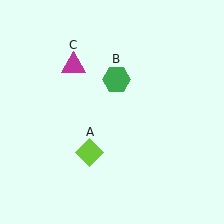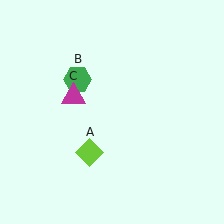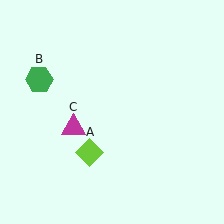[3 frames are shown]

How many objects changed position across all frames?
2 objects changed position: green hexagon (object B), magenta triangle (object C).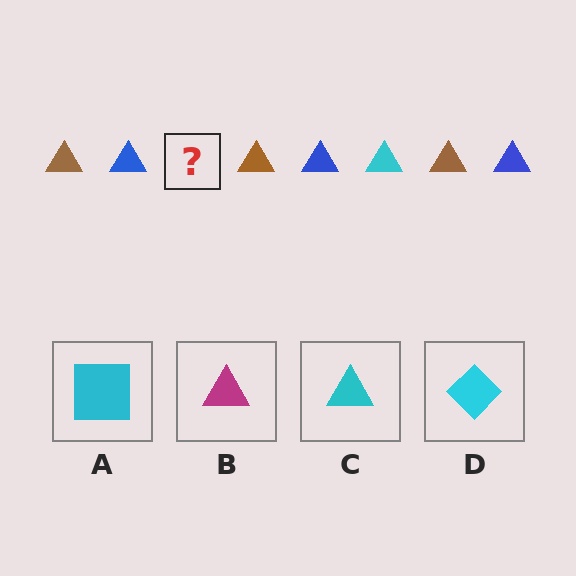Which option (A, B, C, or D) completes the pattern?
C.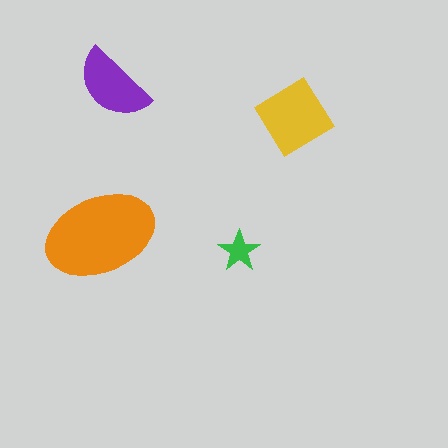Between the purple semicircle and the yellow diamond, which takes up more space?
The yellow diamond.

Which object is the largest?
The orange ellipse.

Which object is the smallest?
The green star.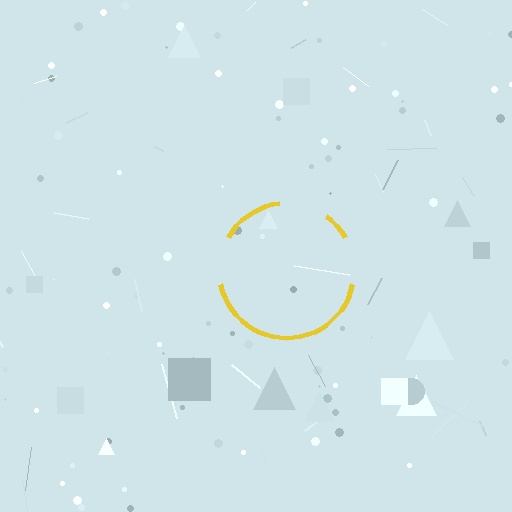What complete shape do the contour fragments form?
The contour fragments form a circle.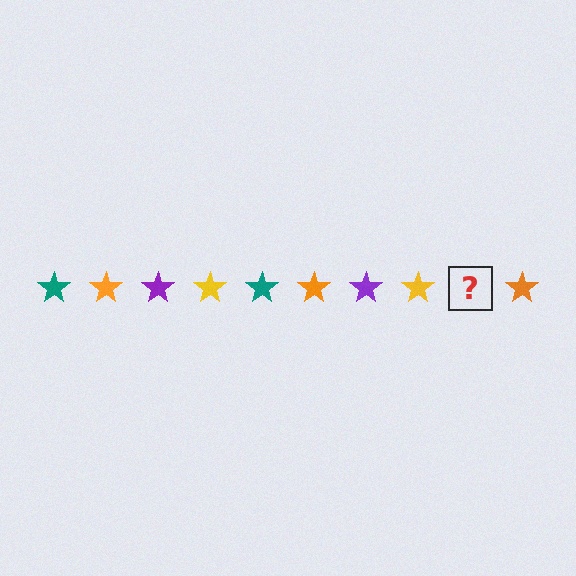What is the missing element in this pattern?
The missing element is a teal star.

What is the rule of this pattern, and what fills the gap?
The rule is that the pattern cycles through teal, orange, purple, yellow stars. The gap should be filled with a teal star.